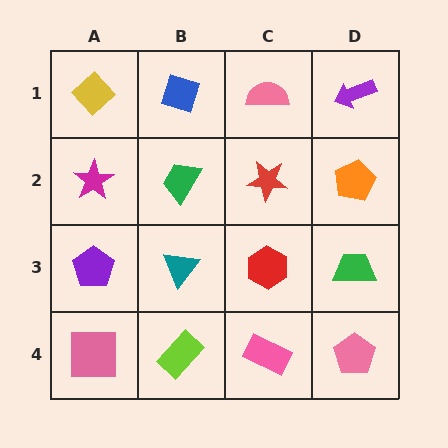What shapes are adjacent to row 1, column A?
A magenta star (row 2, column A), a blue diamond (row 1, column B).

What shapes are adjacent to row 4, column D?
A green trapezoid (row 3, column D), a pink rectangle (row 4, column C).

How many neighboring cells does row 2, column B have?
4.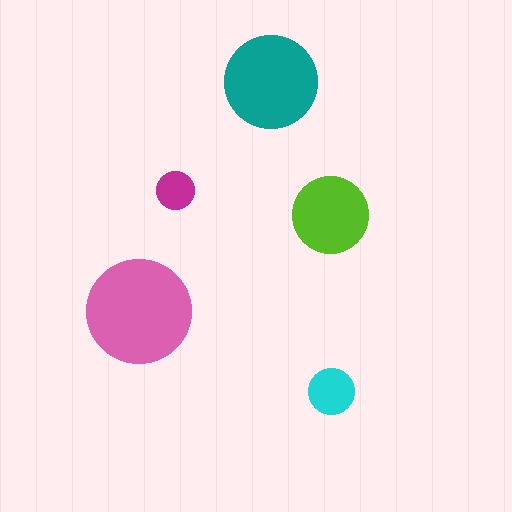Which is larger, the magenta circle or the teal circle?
The teal one.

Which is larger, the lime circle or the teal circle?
The teal one.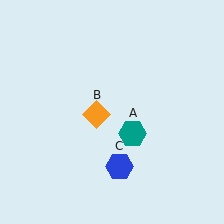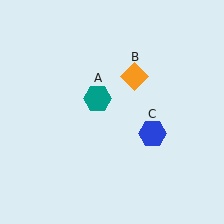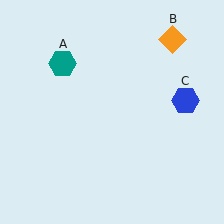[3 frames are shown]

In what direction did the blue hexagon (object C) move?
The blue hexagon (object C) moved up and to the right.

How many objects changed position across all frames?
3 objects changed position: teal hexagon (object A), orange diamond (object B), blue hexagon (object C).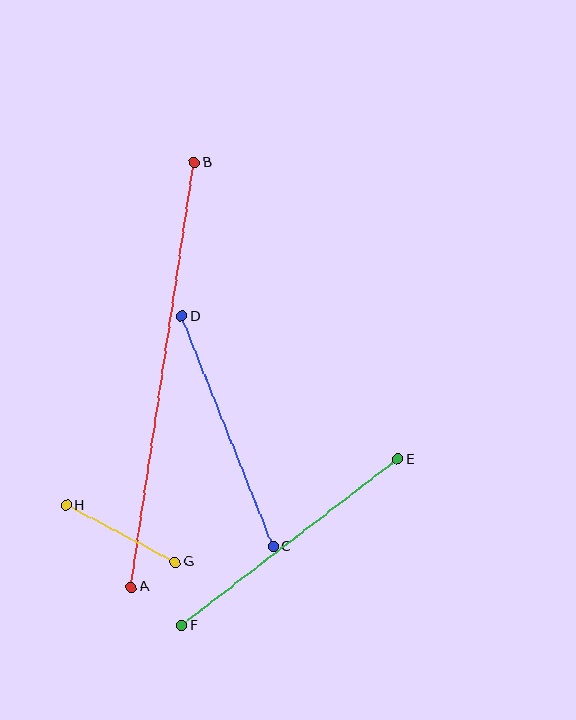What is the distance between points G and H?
The distance is approximately 123 pixels.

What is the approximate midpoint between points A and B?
The midpoint is at approximately (163, 375) pixels.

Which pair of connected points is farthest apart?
Points A and B are farthest apart.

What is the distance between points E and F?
The distance is approximately 273 pixels.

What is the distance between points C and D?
The distance is approximately 248 pixels.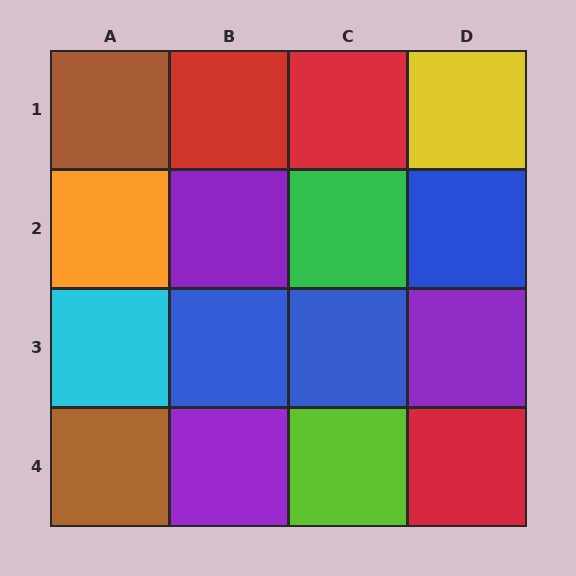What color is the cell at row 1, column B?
Red.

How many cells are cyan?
1 cell is cyan.